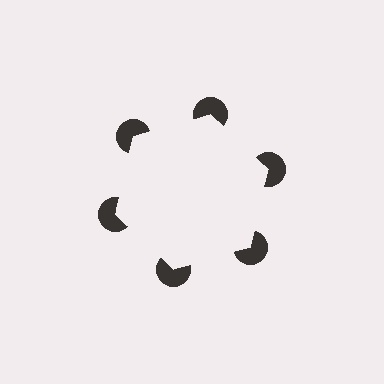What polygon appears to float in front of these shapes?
An illusory hexagon — its edges are inferred from the aligned wedge cuts in the pac-man discs, not physically drawn.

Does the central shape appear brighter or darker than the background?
It typically appears slightly brighter than the background, even though no actual brightness change is drawn.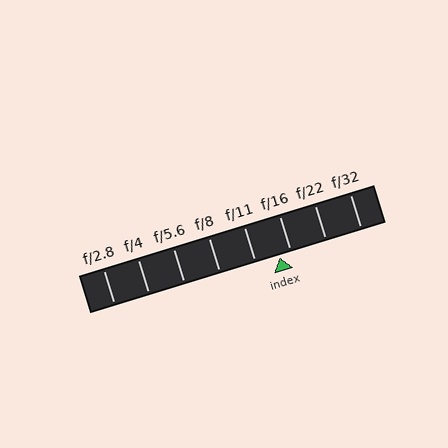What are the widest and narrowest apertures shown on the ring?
The widest aperture shown is f/2.8 and the narrowest is f/32.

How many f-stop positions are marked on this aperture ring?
There are 8 f-stop positions marked.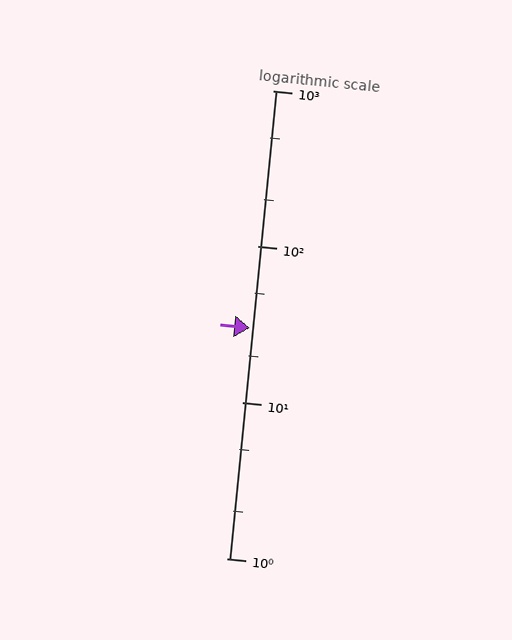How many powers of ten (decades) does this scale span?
The scale spans 3 decades, from 1 to 1000.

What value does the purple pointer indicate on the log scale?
The pointer indicates approximately 30.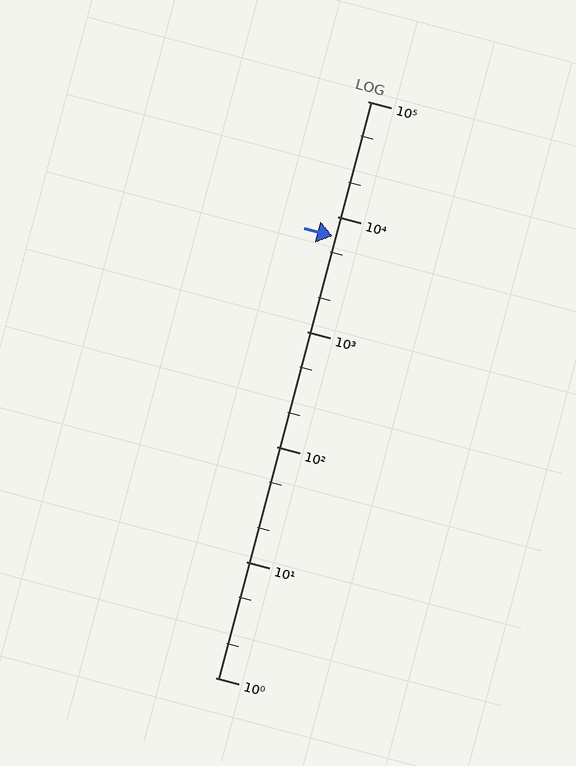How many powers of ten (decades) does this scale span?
The scale spans 5 decades, from 1 to 100000.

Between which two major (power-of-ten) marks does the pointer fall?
The pointer is between 1000 and 10000.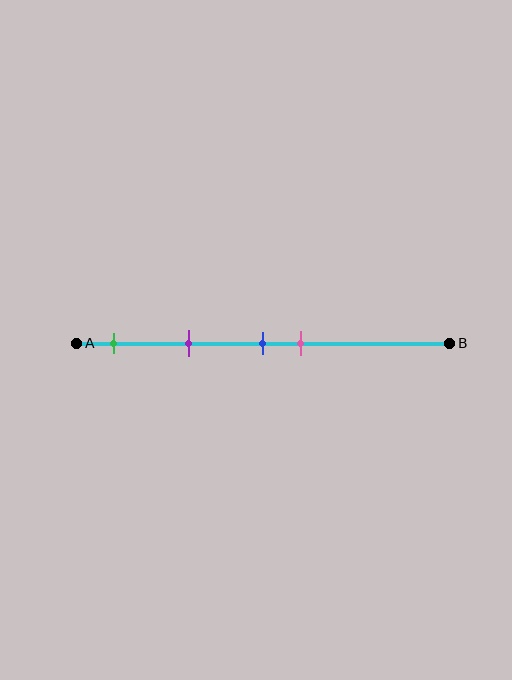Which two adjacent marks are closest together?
The blue and pink marks are the closest adjacent pair.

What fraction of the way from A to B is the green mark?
The green mark is approximately 10% (0.1) of the way from A to B.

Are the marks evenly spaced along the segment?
No, the marks are not evenly spaced.